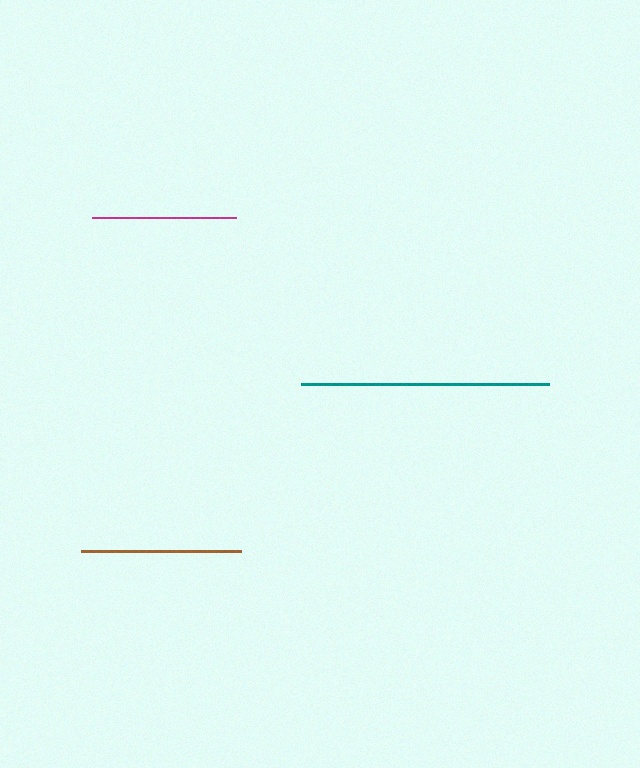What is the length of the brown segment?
The brown segment is approximately 160 pixels long.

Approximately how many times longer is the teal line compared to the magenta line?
The teal line is approximately 1.7 times the length of the magenta line.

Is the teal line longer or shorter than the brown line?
The teal line is longer than the brown line.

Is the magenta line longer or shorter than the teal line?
The teal line is longer than the magenta line.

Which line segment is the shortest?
The magenta line is the shortest at approximately 145 pixels.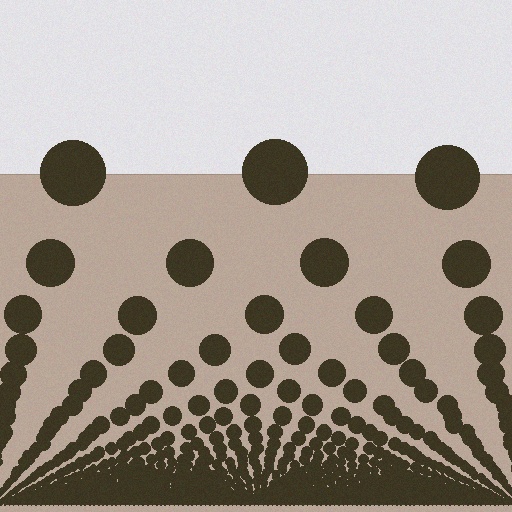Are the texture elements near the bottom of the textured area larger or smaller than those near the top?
Smaller. The gradient is inverted — elements near the bottom are smaller and denser.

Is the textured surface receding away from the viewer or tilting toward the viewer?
The surface appears to tilt toward the viewer. Texture elements get larger and sparser toward the top.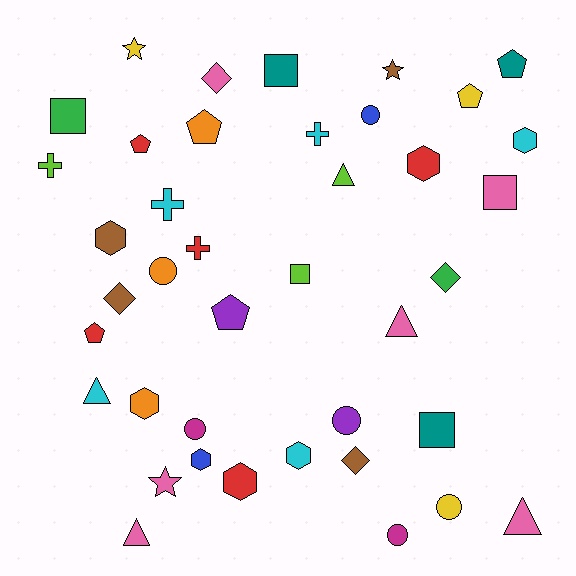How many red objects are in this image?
There are 5 red objects.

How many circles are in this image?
There are 6 circles.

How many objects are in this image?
There are 40 objects.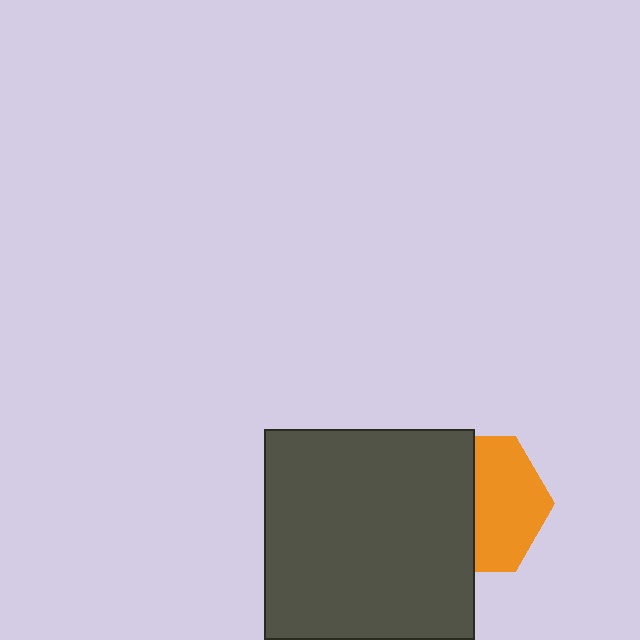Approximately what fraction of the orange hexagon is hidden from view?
Roughly 49% of the orange hexagon is hidden behind the dark gray square.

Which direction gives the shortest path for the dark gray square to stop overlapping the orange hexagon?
Moving left gives the shortest separation.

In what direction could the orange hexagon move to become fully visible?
The orange hexagon could move right. That would shift it out from behind the dark gray square entirely.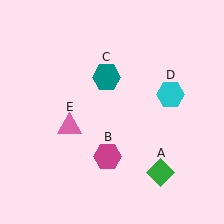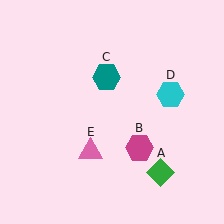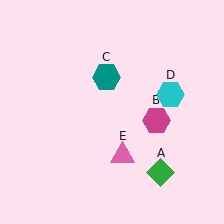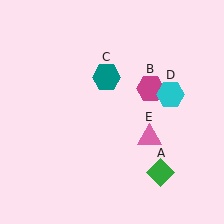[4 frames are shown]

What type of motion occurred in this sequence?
The magenta hexagon (object B), pink triangle (object E) rotated counterclockwise around the center of the scene.